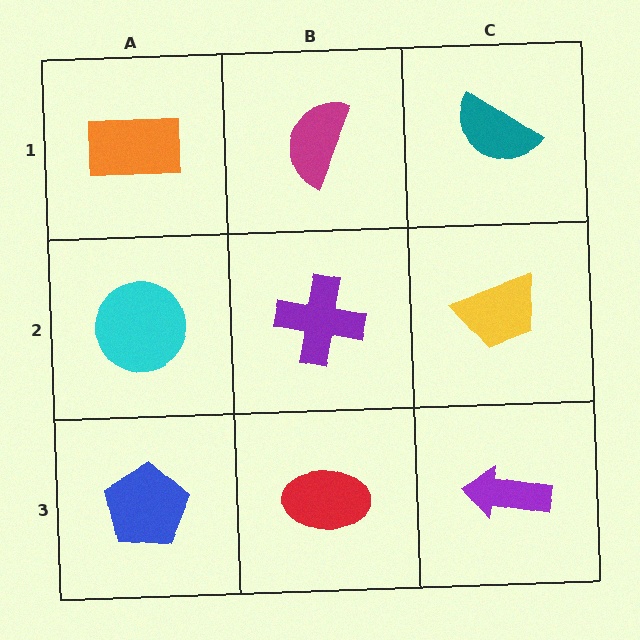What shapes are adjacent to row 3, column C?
A yellow trapezoid (row 2, column C), a red ellipse (row 3, column B).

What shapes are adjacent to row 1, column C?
A yellow trapezoid (row 2, column C), a magenta semicircle (row 1, column B).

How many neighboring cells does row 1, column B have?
3.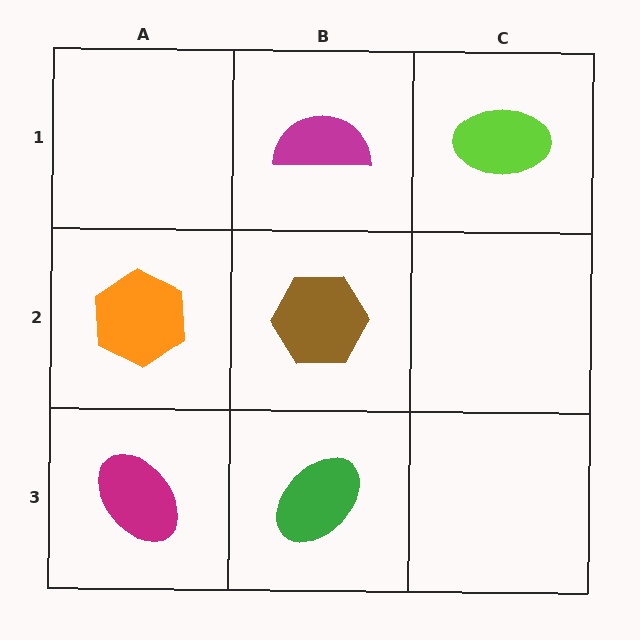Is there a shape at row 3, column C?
No, that cell is empty.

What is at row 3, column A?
A magenta ellipse.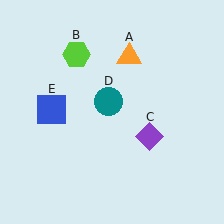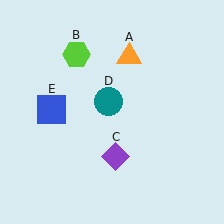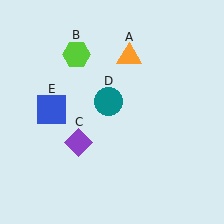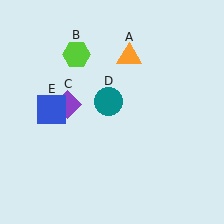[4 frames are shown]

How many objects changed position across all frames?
1 object changed position: purple diamond (object C).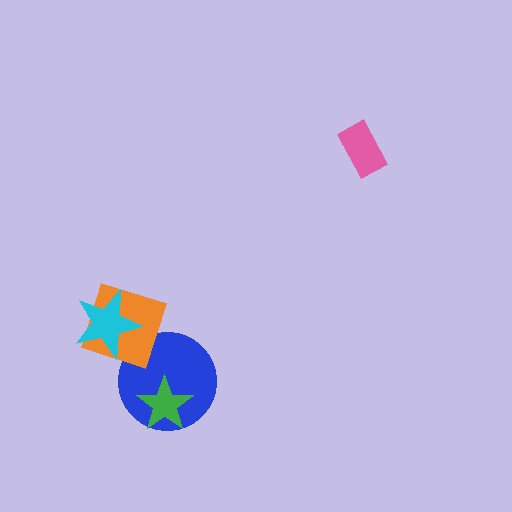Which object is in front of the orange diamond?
The cyan star is in front of the orange diamond.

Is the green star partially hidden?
No, no other shape covers it.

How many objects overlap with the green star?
1 object overlaps with the green star.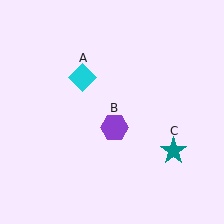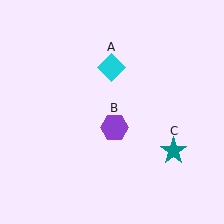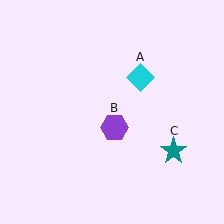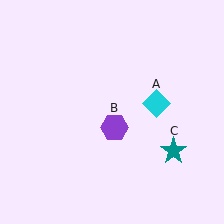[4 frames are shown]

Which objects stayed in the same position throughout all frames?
Purple hexagon (object B) and teal star (object C) remained stationary.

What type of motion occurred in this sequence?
The cyan diamond (object A) rotated clockwise around the center of the scene.